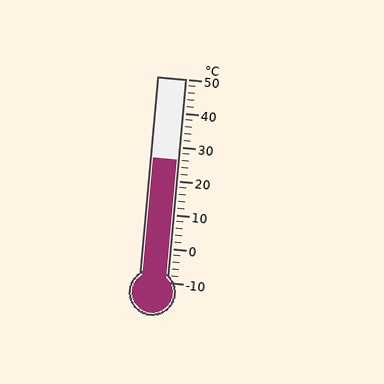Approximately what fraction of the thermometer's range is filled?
The thermometer is filled to approximately 60% of its range.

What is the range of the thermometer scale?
The thermometer scale ranges from -10°C to 50°C.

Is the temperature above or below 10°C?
The temperature is above 10°C.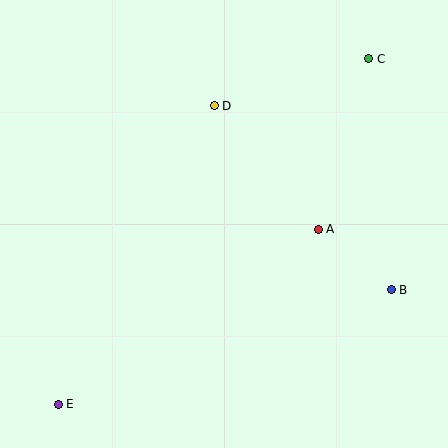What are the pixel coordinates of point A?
Point A is at (318, 229).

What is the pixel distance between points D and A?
The distance between D and A is 161 pixels.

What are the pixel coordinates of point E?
Point E is at (58, 404).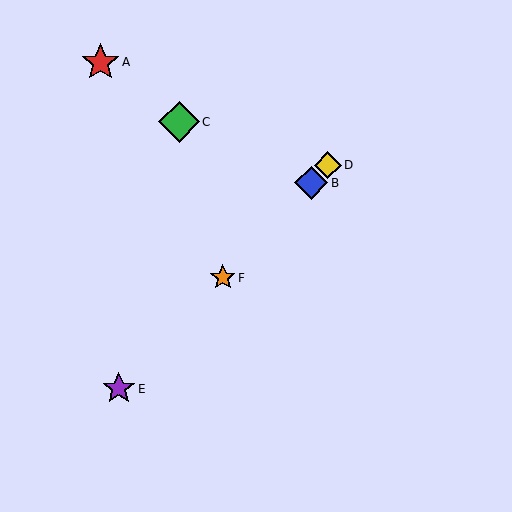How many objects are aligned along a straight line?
4 objects (B, D, E, F) are aligned along a straight line.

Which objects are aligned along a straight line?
Objects B, D, E, F are aligned along a straight line.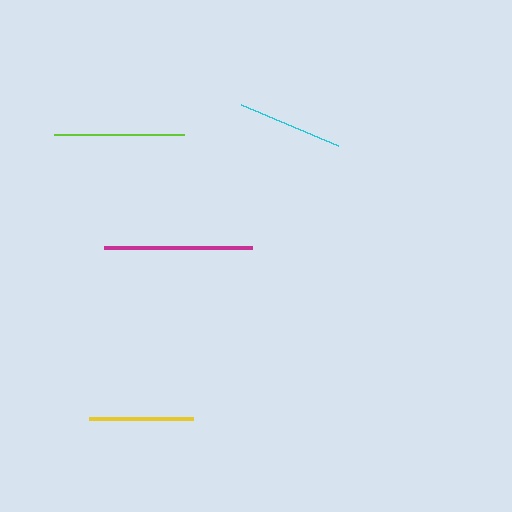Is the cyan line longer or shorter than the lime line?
The lime line is longer than the cyan line.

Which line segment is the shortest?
The yellow line is the shortest at approximately 103 pixels.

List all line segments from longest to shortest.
From longest to shortest: magenta, lime, cyan, yellow.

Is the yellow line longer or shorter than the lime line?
The lime line is longer than the yellow line.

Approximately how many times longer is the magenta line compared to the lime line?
The magenta line is approximately 1.1 times the length of the lime line.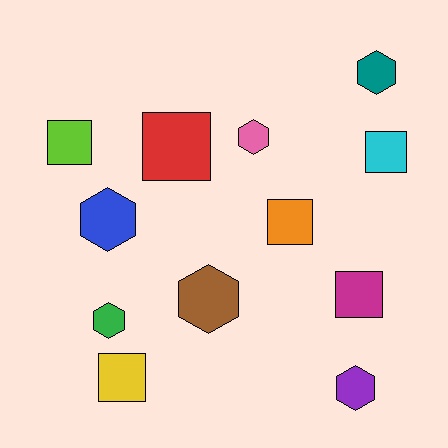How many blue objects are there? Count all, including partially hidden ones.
There is 1 blue object.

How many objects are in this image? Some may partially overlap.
There are 12 objects.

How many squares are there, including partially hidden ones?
There are 6 squares.